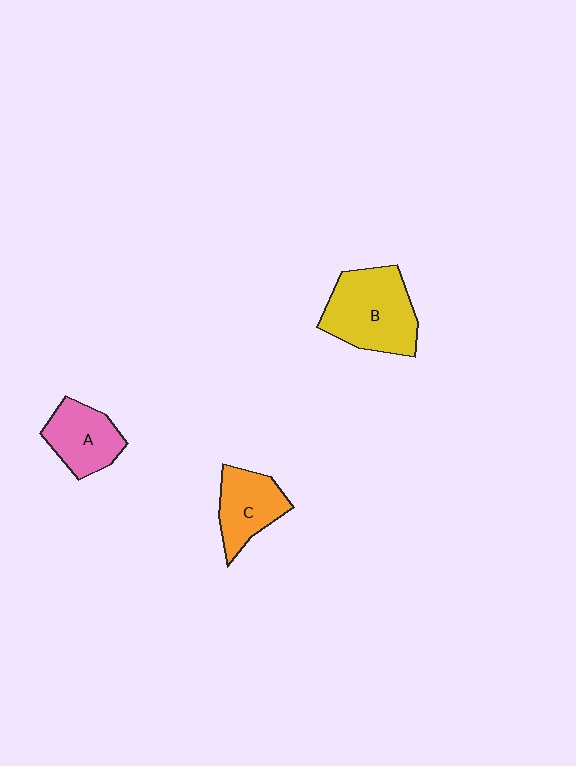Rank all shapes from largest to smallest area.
From largest to smallest: B (yellow), C (orange), A (pink).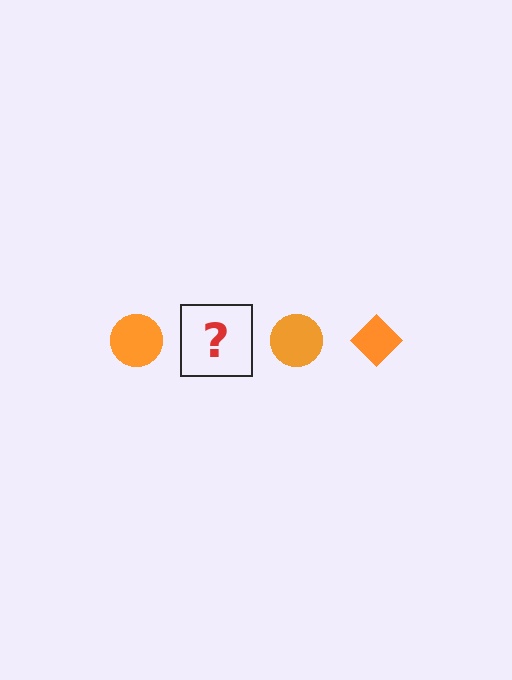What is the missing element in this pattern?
The missing element is an orange diamond.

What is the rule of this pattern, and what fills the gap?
The rule is that the pattern cycles through circle, diamond shapes in orange. The gap should be filled with an orange diamond.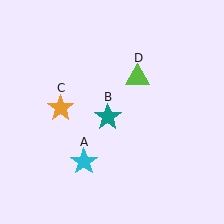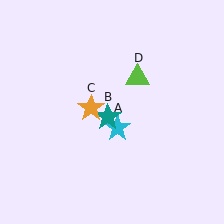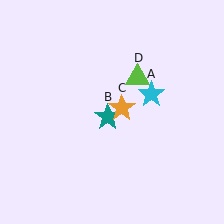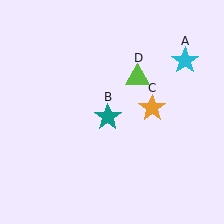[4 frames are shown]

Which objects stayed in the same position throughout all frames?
Teal star (object B) and lime triangle (object D) remained stationary.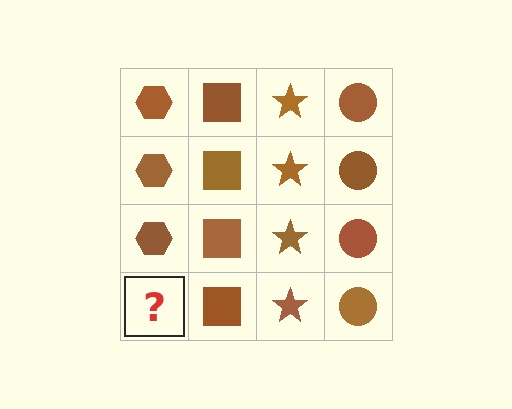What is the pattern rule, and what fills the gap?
The rule is that each column has a consistent shape. The gap should be filled with a brown hexagon.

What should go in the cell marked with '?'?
The missing cell should contain a brown hexagon.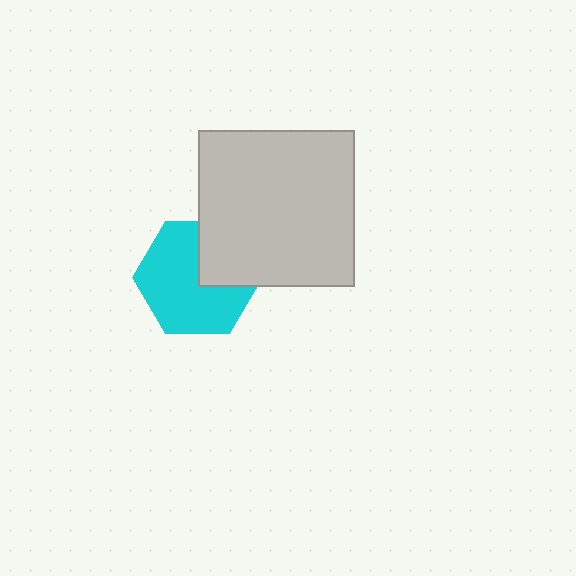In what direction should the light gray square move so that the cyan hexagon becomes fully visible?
The light gray square should move toward the upper-right. That is the shortest direction to clear the overlap and leave the cyan hexagon fully visible.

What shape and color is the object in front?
The object in front is a light gray square.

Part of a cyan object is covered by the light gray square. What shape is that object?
It is a hexagon.